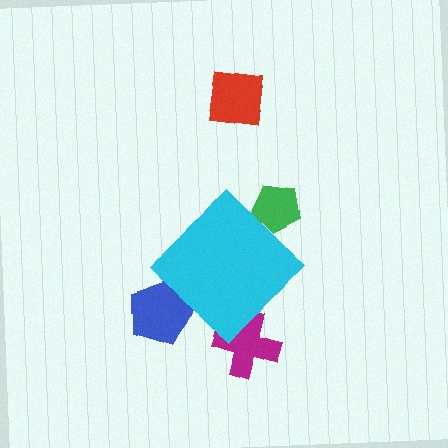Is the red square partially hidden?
No, the red square is fully visible.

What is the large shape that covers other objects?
A cyan diamond.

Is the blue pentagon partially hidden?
Yes, the blue pentagon is partially hidden behind the cyan diamond.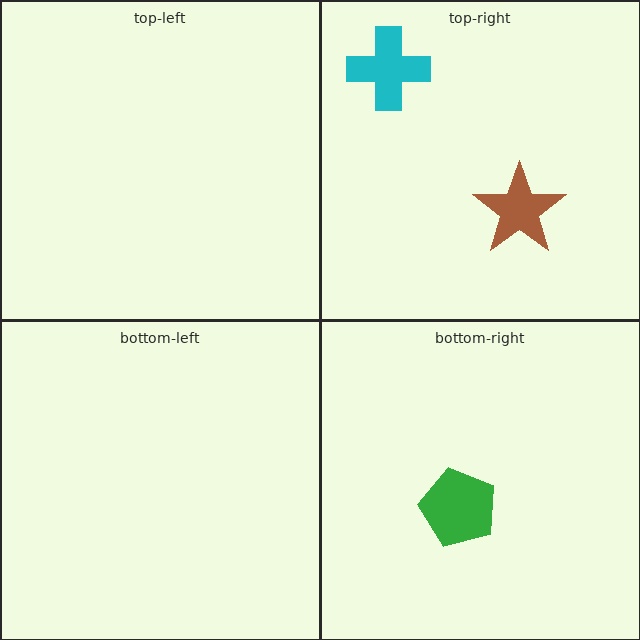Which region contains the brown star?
The top-right region.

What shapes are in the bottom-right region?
The green pentagon.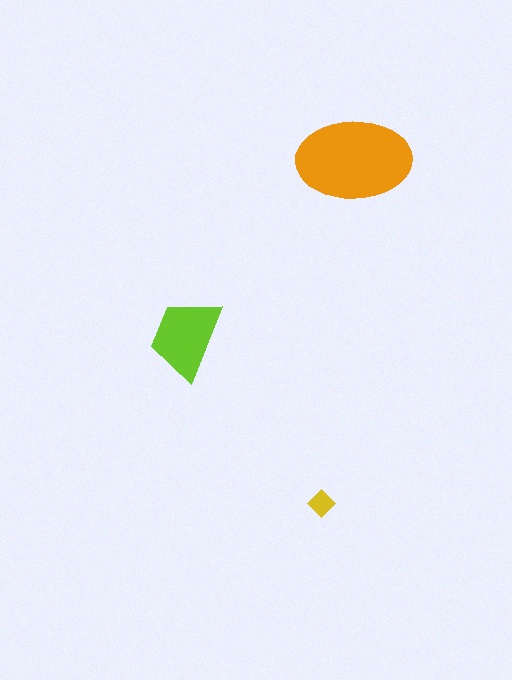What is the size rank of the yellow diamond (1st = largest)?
3rd.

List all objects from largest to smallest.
The orange ellipse, the lime trapezoid, the yellow diamond.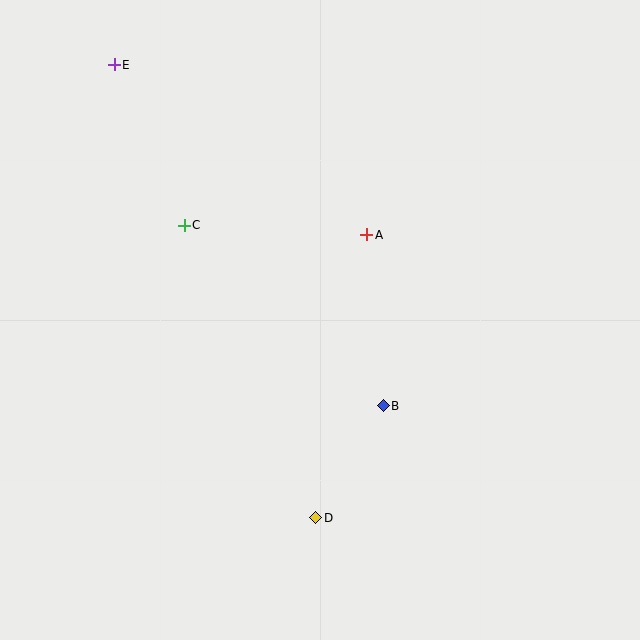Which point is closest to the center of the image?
Point A at (367, 235) is closest to the center.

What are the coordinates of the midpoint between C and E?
The midpoint between C and E is at (149, 145).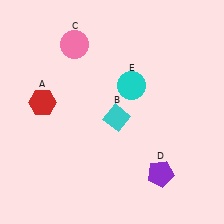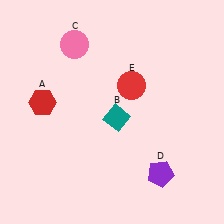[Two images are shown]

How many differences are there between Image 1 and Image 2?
There are 2 differences between the two images.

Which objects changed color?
B changed from cyan to teal. E changed from cyan to red.